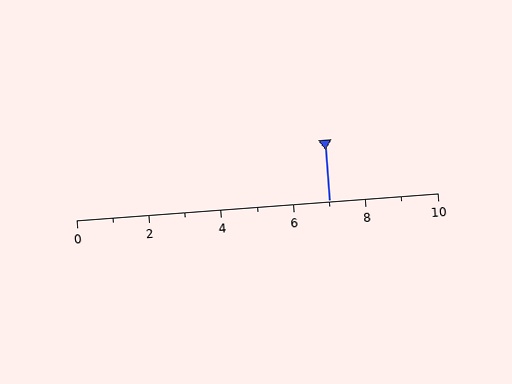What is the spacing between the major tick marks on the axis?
The major ticks are spaced 2 apart.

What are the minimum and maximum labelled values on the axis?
The axis runs from 0 to 10.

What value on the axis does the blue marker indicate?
The marker indicates approximately 7.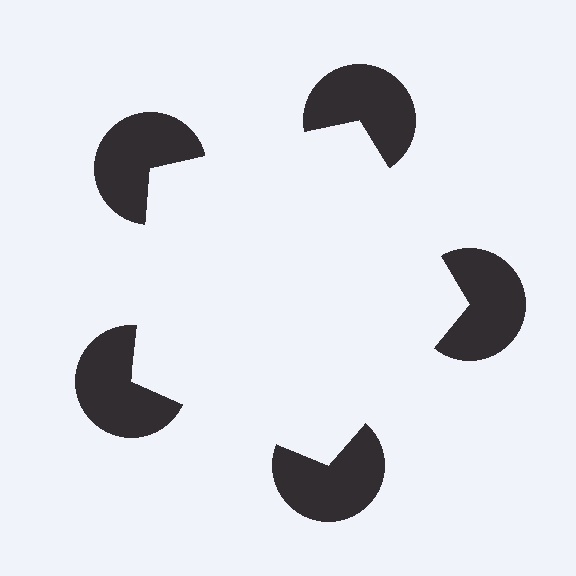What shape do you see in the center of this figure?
An illusory pentagon — its edges are inferred from the aligned wedge cuts in the pac-man discs, not physically drawn.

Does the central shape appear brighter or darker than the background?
It typically appears slightly brighter than the background, even though no actual brightness change is drawn.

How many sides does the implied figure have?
5 sides.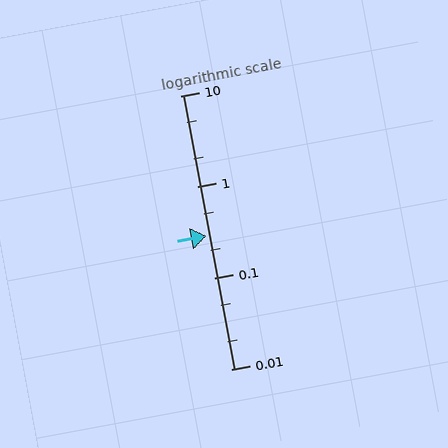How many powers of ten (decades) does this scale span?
The scale spans 3 decades, from 0.01 to 10.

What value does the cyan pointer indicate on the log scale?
The pointer indicates approximately 0.29.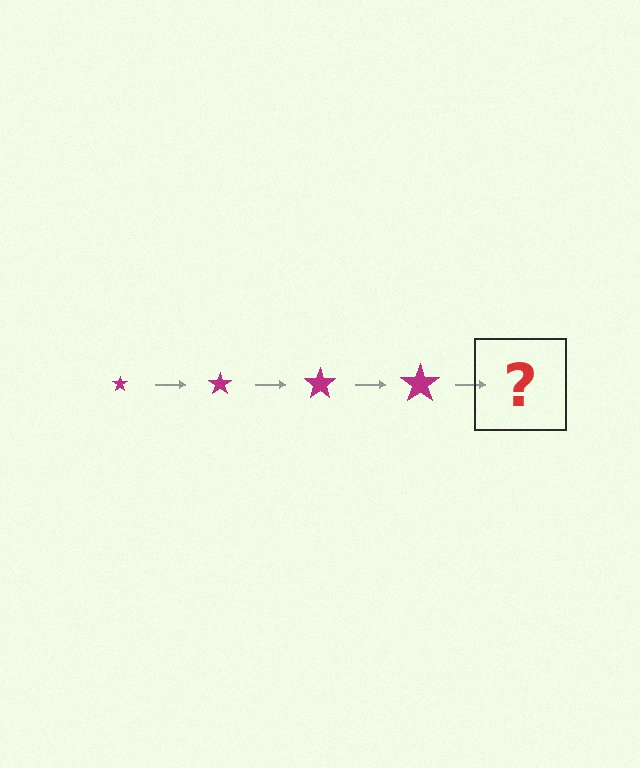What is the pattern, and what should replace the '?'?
The pattern is that the star gets progressively larger each step. The '?' should be a magenta star, larger than the previous one.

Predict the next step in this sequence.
The next step is a magenta star, larger than the previous one.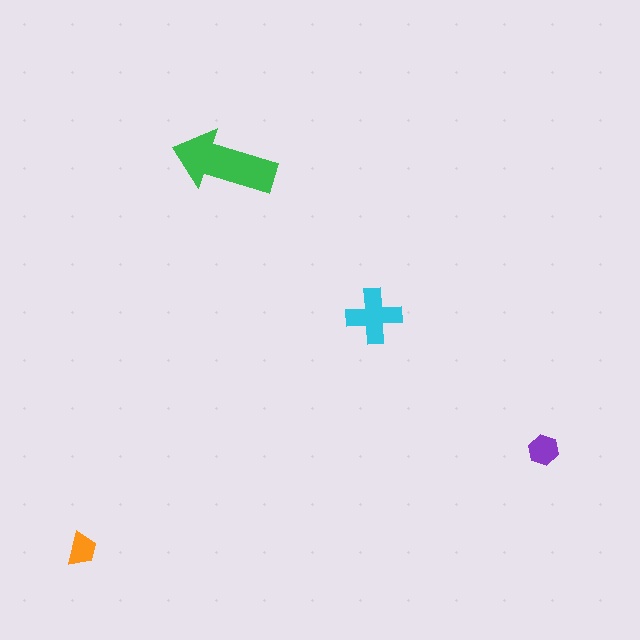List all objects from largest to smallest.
The green arrow, the cyan cross, the purple hexagon, the orange trapezoid.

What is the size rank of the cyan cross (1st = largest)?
2nd.